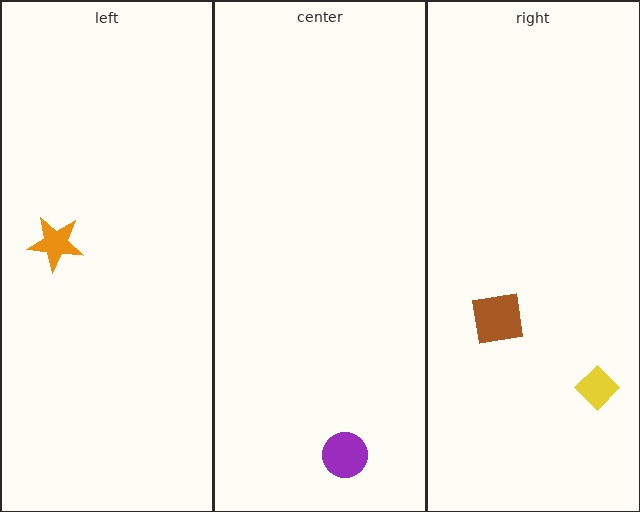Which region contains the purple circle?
The center region.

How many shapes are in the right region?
2.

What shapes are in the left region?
The orange star.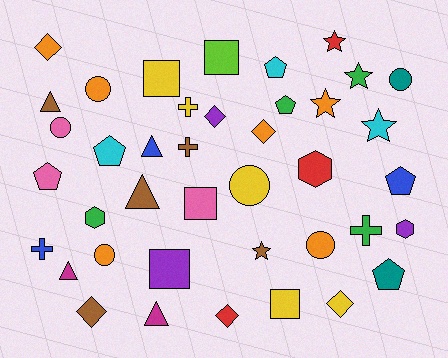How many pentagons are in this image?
There are 6 pentagons.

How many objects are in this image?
There are 40 objects.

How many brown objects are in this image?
There are 5 brown objects.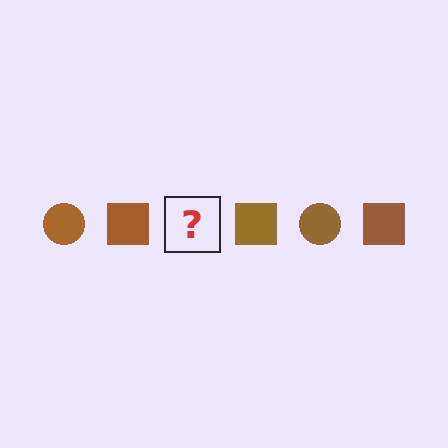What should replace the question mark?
The question mark should be replaced with a brown circle.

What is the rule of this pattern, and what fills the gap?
The rule is that the pattern cycles through circle, square shapes in brown. The gap should be filled with a brown circle.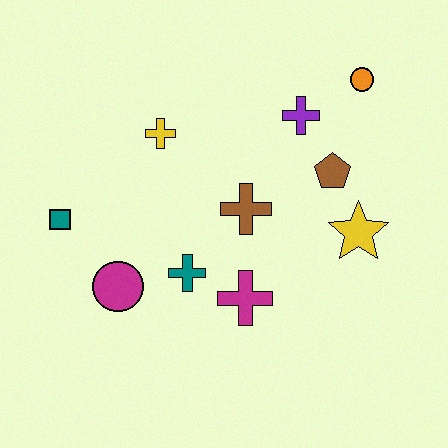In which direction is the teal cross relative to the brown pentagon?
The teal cross is to the left of the brown pentagon.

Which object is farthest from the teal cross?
The orange circle is farthest from the teal cross.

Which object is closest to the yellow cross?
The brown cross is closest to the yellow cross.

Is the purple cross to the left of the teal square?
No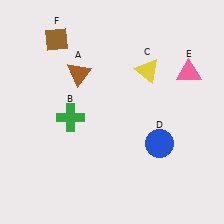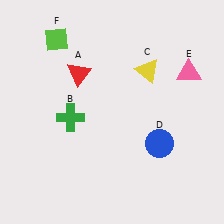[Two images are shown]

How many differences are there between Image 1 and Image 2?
There are 2 differences between the two images.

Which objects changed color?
A changed from brown to red. F changed from brown to lime.